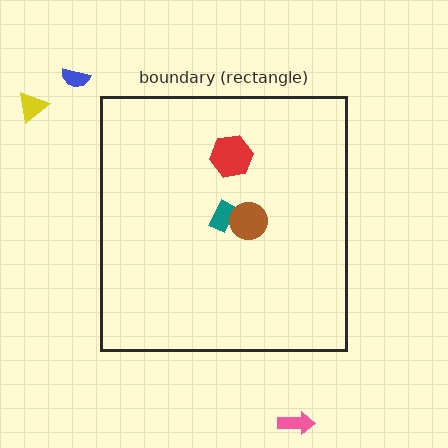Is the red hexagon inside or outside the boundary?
Inside.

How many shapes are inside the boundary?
3 inside, 3 outside.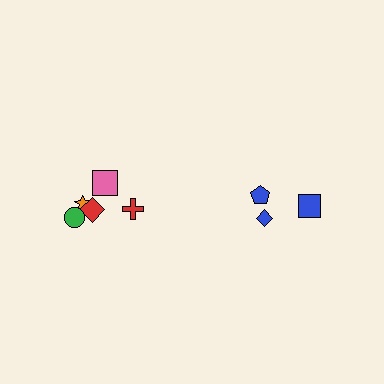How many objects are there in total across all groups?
There are 8 objects.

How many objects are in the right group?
There are 3 objects.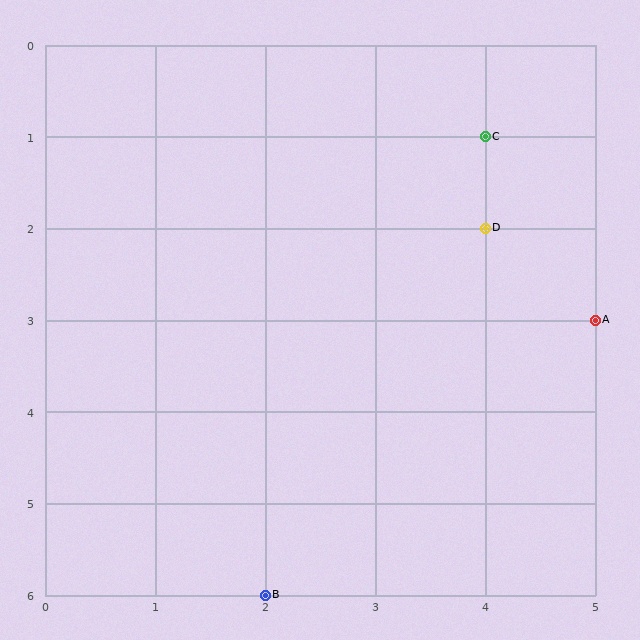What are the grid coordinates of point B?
Point B is at grid coordinates (2, 6).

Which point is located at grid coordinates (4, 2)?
Point D is at (4, 2).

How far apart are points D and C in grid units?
Points D and C are 1 row apart.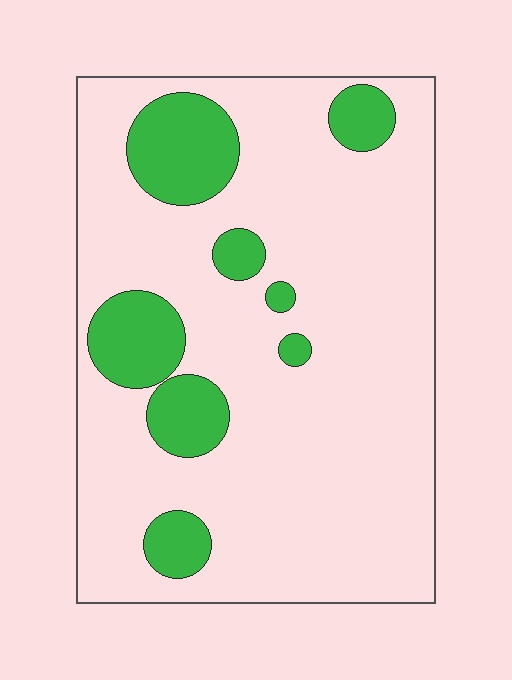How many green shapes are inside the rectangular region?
8.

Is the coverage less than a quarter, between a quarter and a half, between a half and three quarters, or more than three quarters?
Less than a quarter.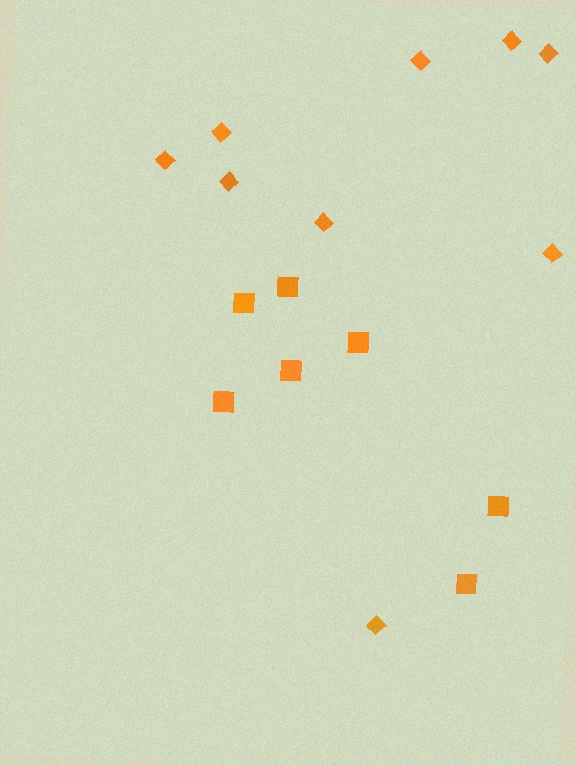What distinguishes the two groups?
There are 2 groups: one group of squares (7) and one group of diamonds (9).